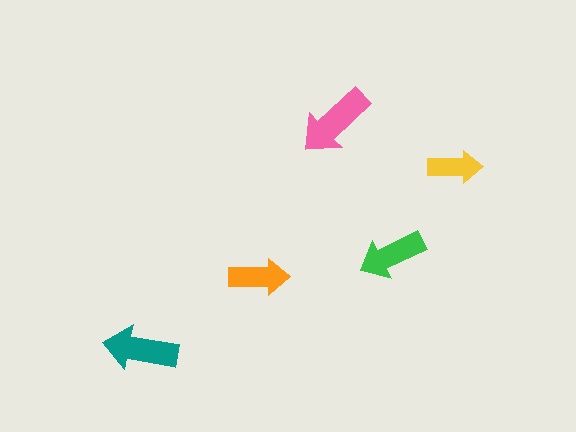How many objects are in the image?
There are 5 objects in the image.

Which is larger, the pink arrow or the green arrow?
The pink one.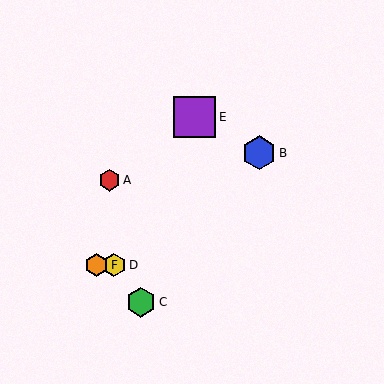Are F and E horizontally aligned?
No, F is at y≈265 and E is at y≈117.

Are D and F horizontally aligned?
Yes, both are at y≈265.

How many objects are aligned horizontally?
2 objects (D, F) are aligned horizontally.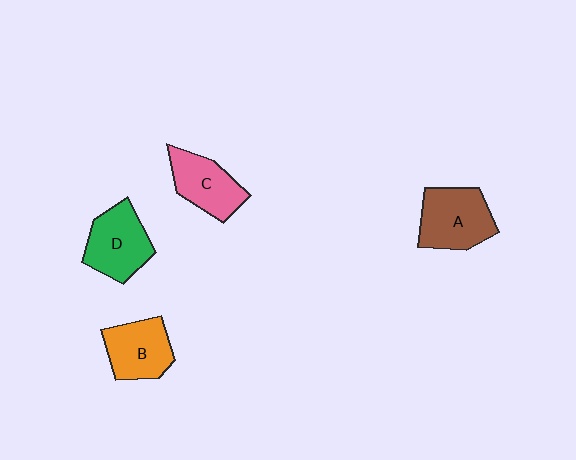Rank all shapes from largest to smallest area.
From largest to smallest: A (brown), D (green), B (orange), C (pink).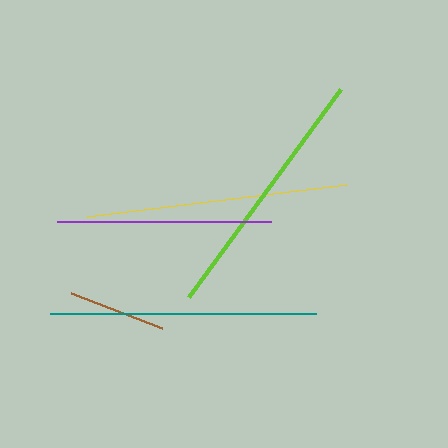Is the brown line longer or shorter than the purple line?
The purple line is longer than the brown line.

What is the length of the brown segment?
The brown segment is approximately 97 pixels long.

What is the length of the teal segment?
The teal segment is approximately 267 pixels long.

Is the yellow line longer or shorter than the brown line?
The yellow line is longer than the brown line.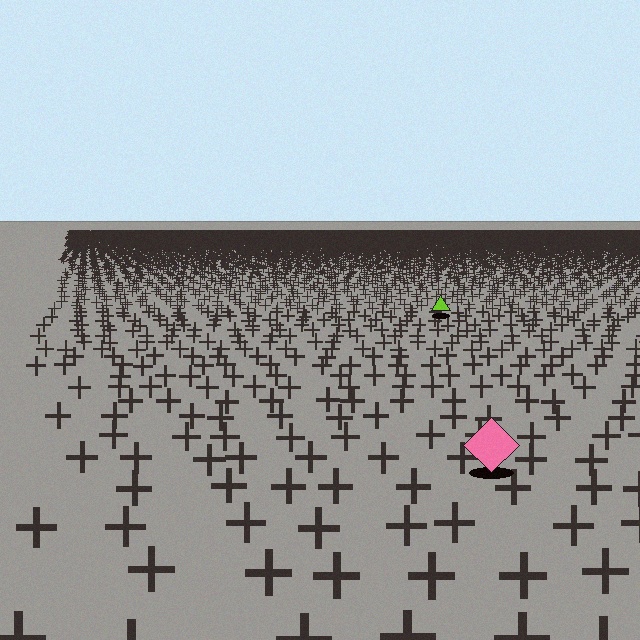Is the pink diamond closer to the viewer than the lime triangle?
Yes. The pink diamond is closer — you can tell from the texture gradient: the ground texture is coarser near it.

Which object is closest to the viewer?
The pink diamond is closest. The texture marks near it are larger and more spread out.